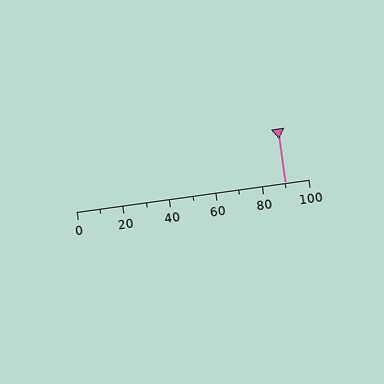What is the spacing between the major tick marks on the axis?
The major ticks are spaced 20 apart.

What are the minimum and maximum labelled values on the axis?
The axis runs from 0 to 100.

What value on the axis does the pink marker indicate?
The marker indicates approximately 90.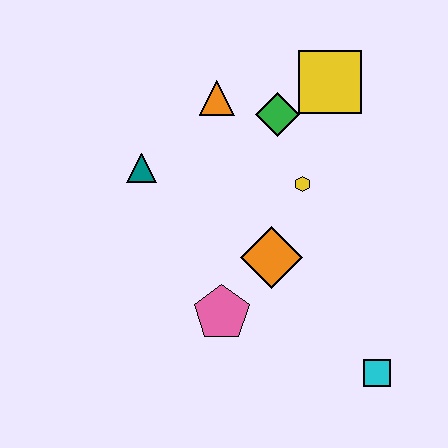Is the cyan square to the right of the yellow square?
Yes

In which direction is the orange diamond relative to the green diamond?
The orange diamond is below the green diamond.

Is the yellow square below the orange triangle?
No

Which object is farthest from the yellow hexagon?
The cyan square is farthest from the yellow hexagon.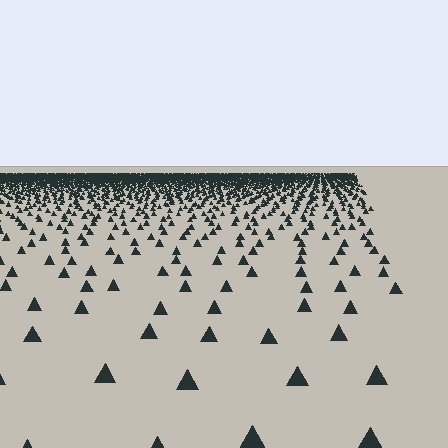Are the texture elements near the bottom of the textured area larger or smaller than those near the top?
Larger. Near the bottom, elements are closer to the viewer and appear at a bigger on-screen size.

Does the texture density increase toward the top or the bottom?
Density increases toward the top.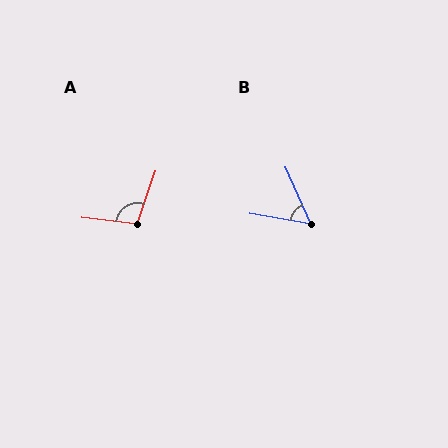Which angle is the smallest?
B, at approximately 57 degrees.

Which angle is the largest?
A, at approximately 102 degrees.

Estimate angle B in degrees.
Approximately 57 degrees.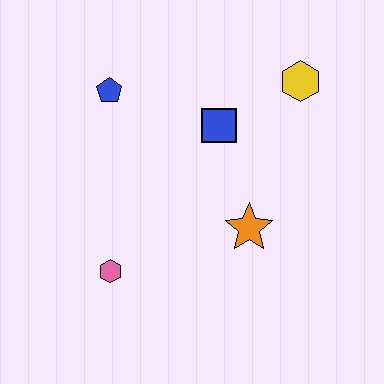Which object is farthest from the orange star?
The blue pentagon is farthest from the orange star.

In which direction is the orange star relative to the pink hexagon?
The orange star is to the right of the pink hexagon.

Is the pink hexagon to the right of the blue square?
No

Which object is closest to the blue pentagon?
The blue square is closest to the blue pentagon.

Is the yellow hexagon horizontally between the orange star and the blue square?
No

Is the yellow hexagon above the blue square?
Yes